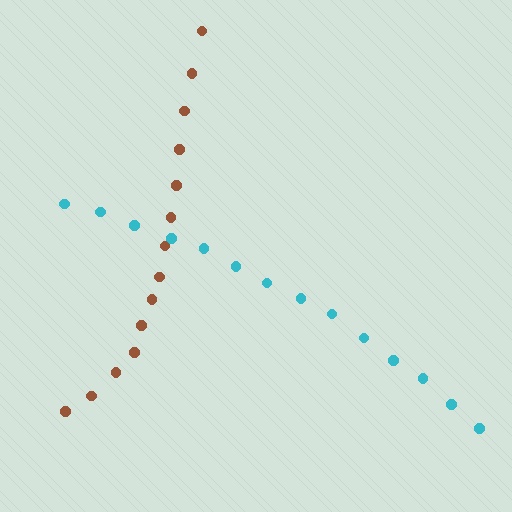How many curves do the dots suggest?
There are 2 distinct paths.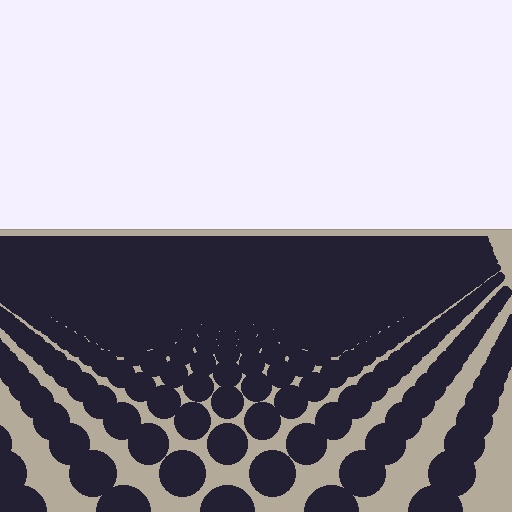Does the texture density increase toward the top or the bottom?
Density increases toward the top.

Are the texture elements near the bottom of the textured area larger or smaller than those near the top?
Larger. Near the bottom, elements are closer to the viewer and appear at a bigger on-screen size.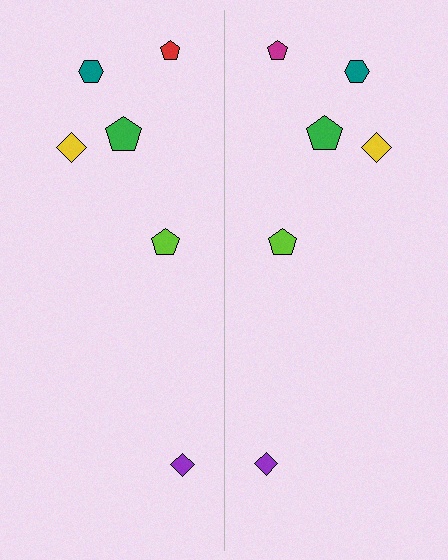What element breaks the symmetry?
The magenta pentagon on the right side breaks the symmetry — its mirror counterpart is red.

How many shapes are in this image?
There are 12 shapes in this image.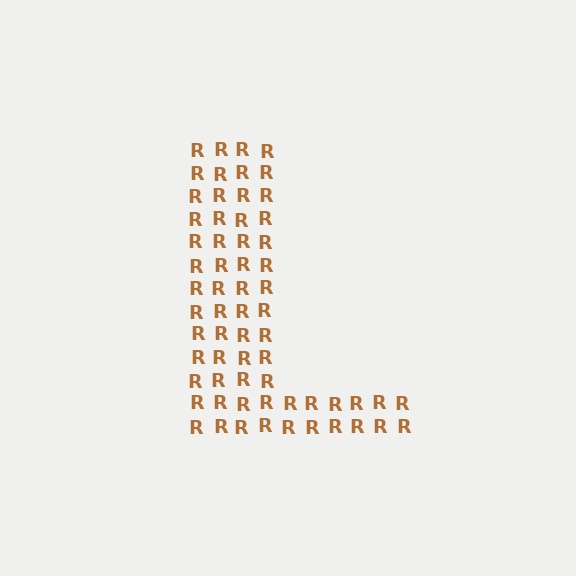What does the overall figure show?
The overall figure shows the letter L.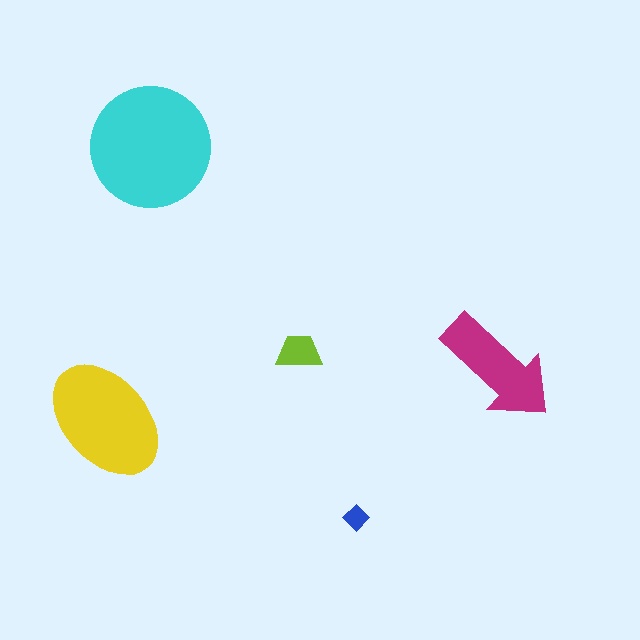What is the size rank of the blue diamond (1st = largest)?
5th.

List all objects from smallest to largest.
The blue diamond, the lime trapezoid, the magenta arrow, the yellow ellipse, the cyan circle.